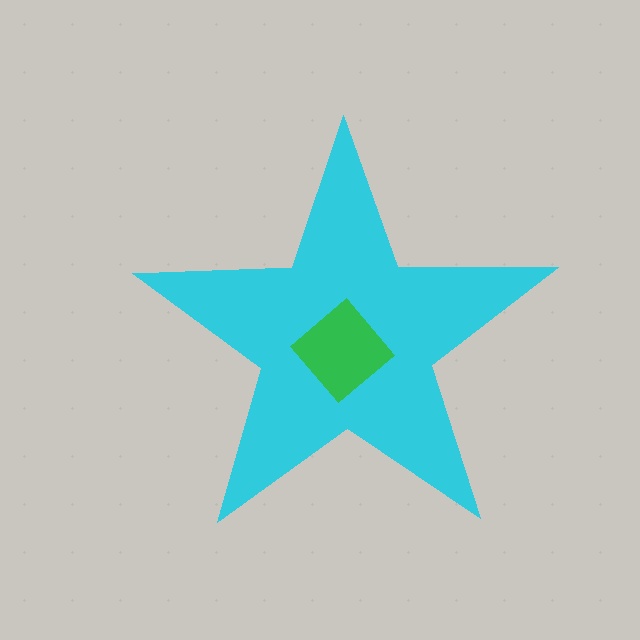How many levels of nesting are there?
2.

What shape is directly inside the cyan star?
The green diamond.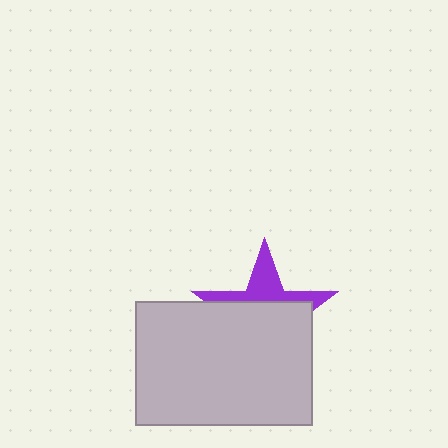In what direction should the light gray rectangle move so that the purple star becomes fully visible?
The light gray rectangle should move down. That is the shortest direction to clear the overlap and leave the purple star fully visible.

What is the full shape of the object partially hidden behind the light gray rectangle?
The partially hidden object is a purple star.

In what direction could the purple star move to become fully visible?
The purple star could move up. That would shift it out from behind the light gray rectangle entirely.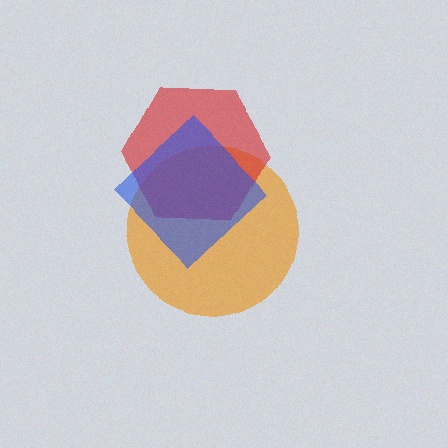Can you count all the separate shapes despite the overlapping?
Yes, there are 3 separate shapes.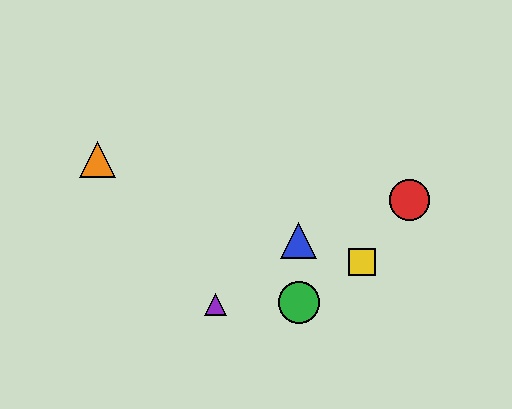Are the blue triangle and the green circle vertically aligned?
Yes, both are at x≈299.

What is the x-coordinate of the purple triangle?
The purple triangle is at x≈216.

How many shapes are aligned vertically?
2 shapes (the blue triangle, the green circle) are aligned vertically.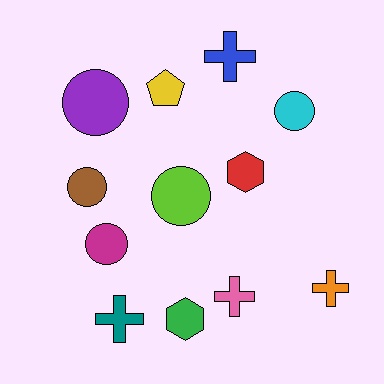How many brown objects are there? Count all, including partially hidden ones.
There is 1 brown object.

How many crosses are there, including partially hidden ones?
There are 4 crosses.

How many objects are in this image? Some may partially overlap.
There are 12 objects.